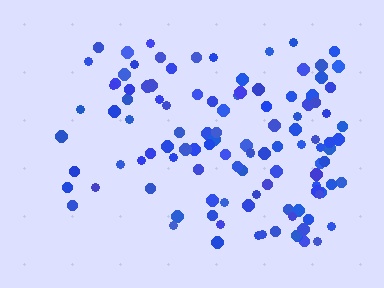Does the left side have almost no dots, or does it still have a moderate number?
Still a moderate number, just noticeably fewer than the right.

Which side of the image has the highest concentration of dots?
The right.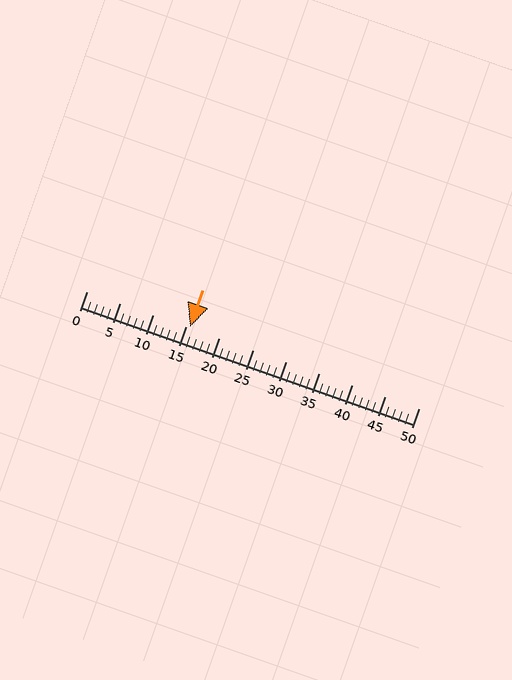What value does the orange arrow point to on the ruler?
The orange arrow points to approximately 16.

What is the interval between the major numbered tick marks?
The major tick marks are spaced 5 units apart.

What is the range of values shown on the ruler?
The ruler shows values from 0 to 50.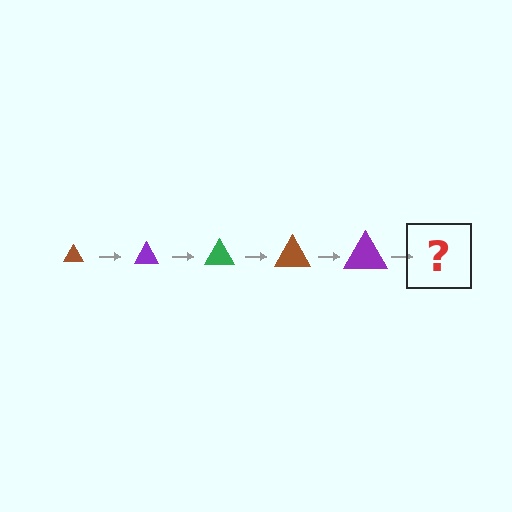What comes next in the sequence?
The next element should be a green triangle, larger than the previous one.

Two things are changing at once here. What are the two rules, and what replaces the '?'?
The two rules are that the triangle grows larger each step and the color cycles through brown, purple, and green. The '?' should be a green triangle, larger than the previous one.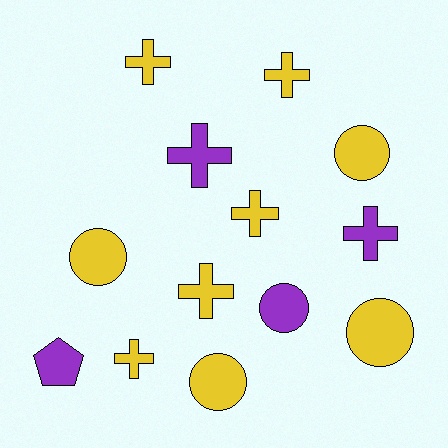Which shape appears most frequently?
Cross, with 7 objects.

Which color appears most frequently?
Yellow, with 9 objects.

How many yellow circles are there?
There are 4 yellow circles.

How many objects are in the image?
There are 13 objects.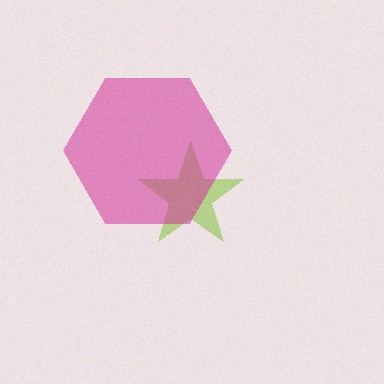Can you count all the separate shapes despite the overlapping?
Yes, there are 2 separate shapes.